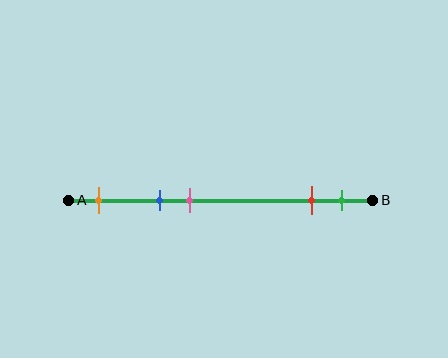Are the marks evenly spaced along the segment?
No, the marks are not evenly spaced.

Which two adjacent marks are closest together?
The red and green marks are the closest adjacent pair.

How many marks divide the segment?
There are 5 marks dividing the segment.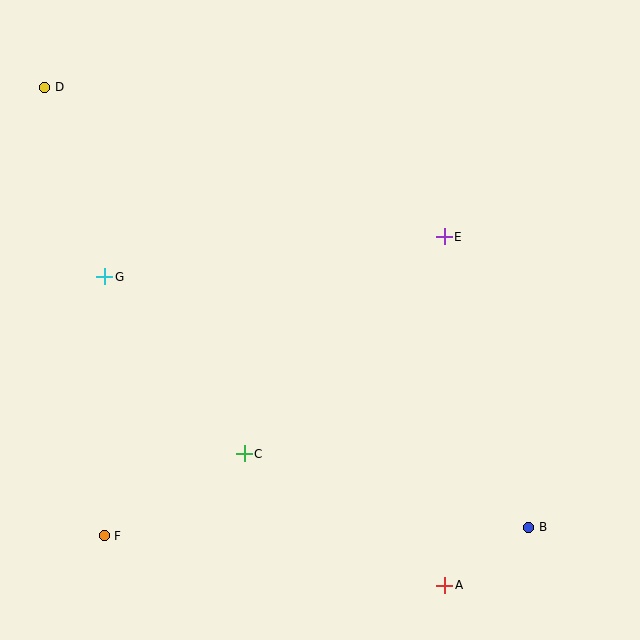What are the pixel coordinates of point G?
Point G is at (105, 277).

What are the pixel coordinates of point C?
Point C is at (244, 454).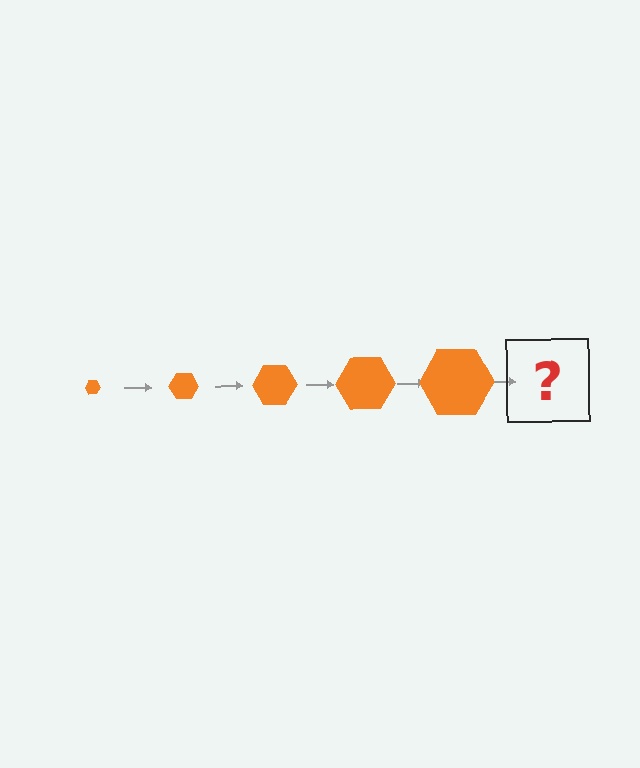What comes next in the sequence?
The next element should be an orange hexagon, larger than the previous one.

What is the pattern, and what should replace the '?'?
The pattern is that the hexagon gets progressively larger each step. The '?' should be an orange hexagon, larger than the previous one.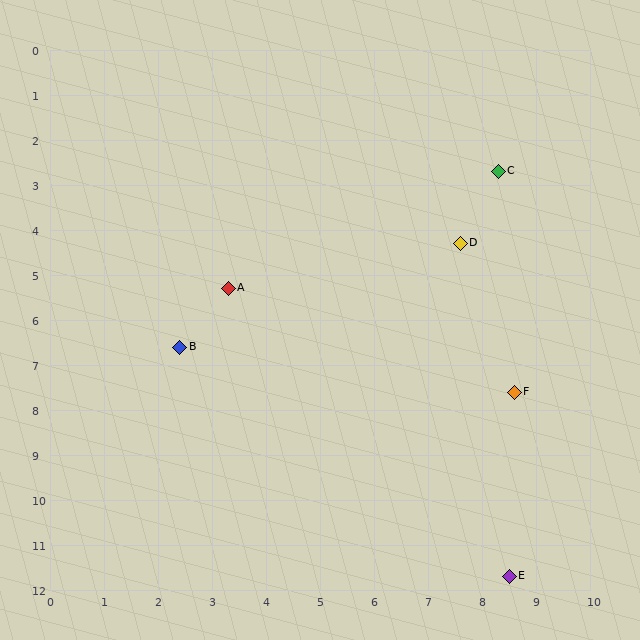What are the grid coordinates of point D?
Point D is at approximately (7.6, 4.3).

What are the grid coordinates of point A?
Point A is at approximately (3.3, 5.3).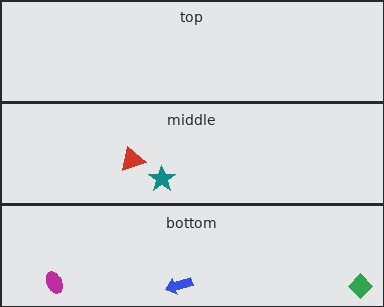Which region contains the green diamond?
The bottom region.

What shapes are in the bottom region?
The green diamond, the magenta ellipse, the blue arrow.